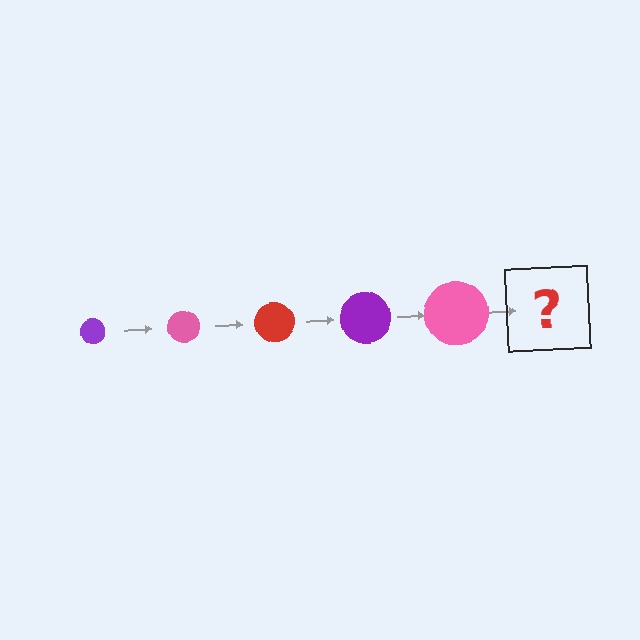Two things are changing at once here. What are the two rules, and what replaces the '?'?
The two rules are that the circle grows larger each step and the color cycles through purple, pink, and red. The '?' should be a red circle, larger than the previous one.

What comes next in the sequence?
The next element should be a red circle, larger than the previous one.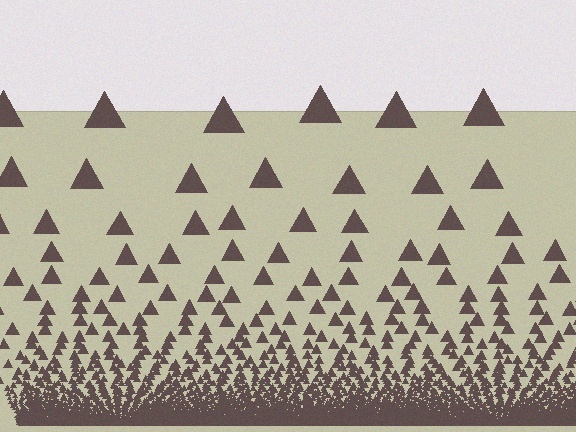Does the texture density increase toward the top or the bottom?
Density increases toward the bottom.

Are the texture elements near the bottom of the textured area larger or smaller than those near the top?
Smaller. The gradient is inverted — elements near the bottom are smaller and denser.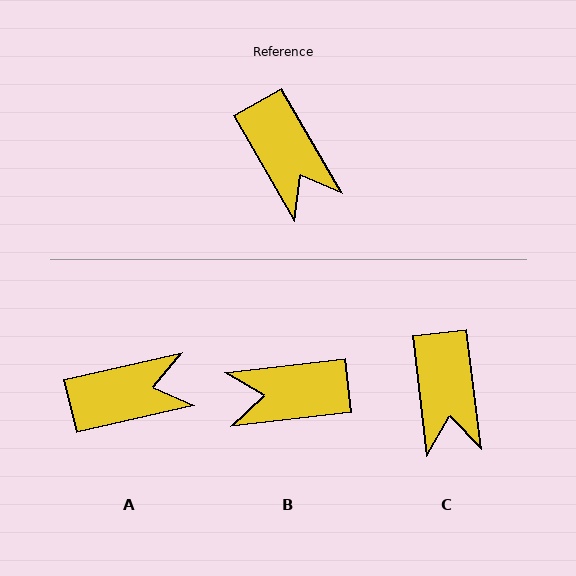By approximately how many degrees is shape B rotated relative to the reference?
Approximately 113 degrees clockwise.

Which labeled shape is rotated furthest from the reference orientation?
B, about 113 degrees away.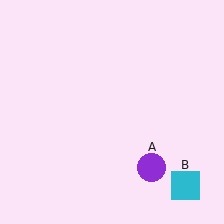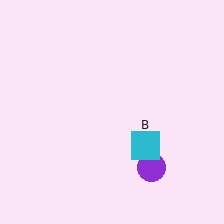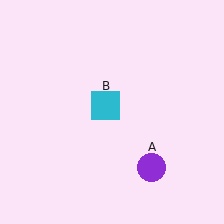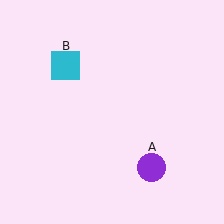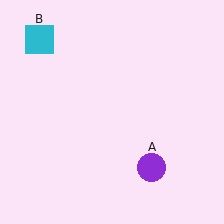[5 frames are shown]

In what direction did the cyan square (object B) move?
The cyan square (object B) moved up and to the left.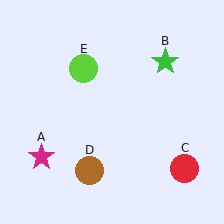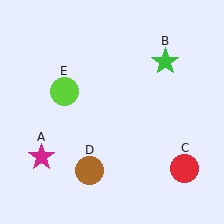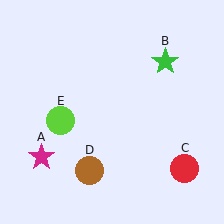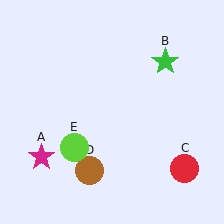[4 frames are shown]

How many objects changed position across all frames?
1 object changed position: lime circle (object E).